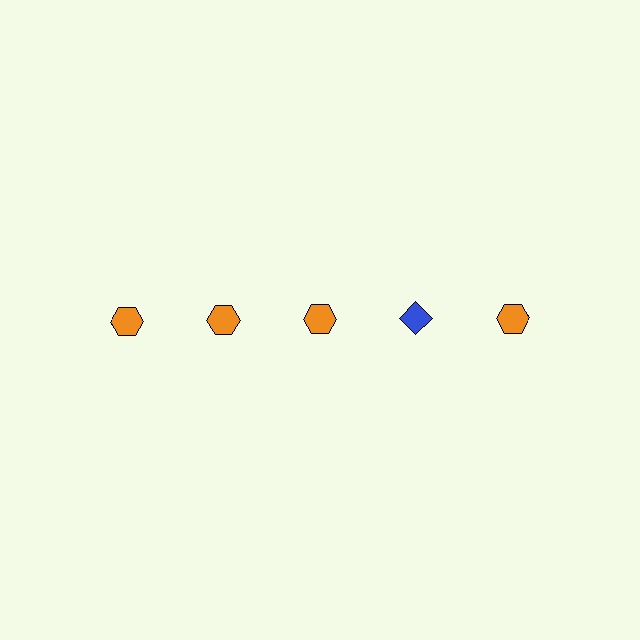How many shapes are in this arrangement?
There are 5 shapes arranged in a grid pattern.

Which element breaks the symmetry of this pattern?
The blue diamond in the top row, second from right column breaks the symmetry. All other shapes are orange hexagons.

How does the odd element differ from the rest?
It differs in both color (blue instead of orange) and shape (diamond instead of hexagon).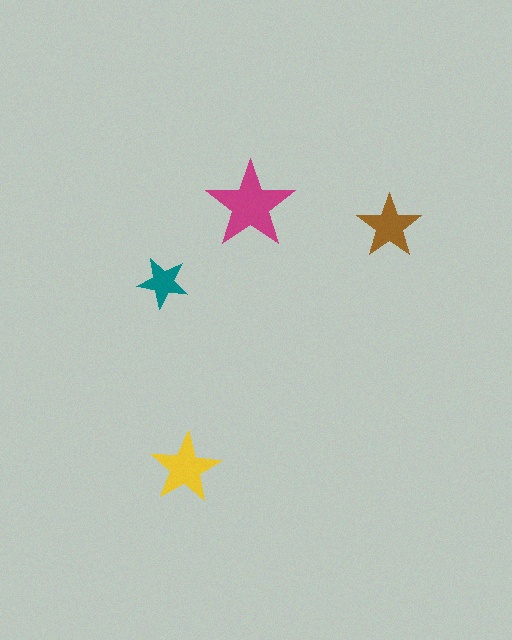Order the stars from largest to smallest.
the magenta one, the yellow one, the brown one, the teal one.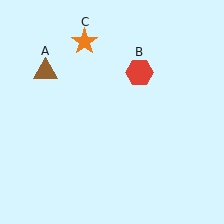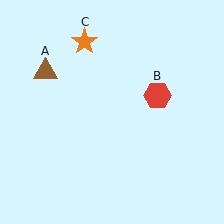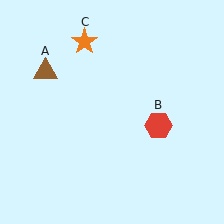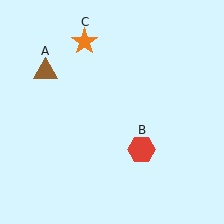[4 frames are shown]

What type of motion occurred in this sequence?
The red hexagon (object B) rotated clockwise around the center of the scene.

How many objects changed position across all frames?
1 object changed position: red hexagon (object B).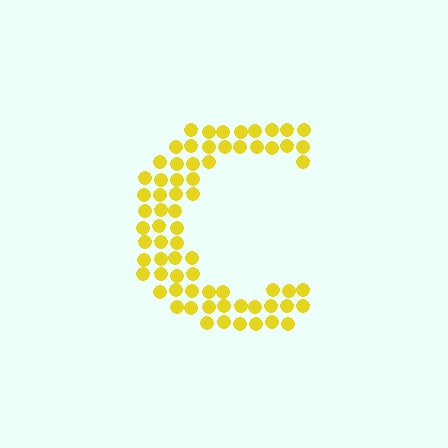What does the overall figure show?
The overall figure shows the letter C.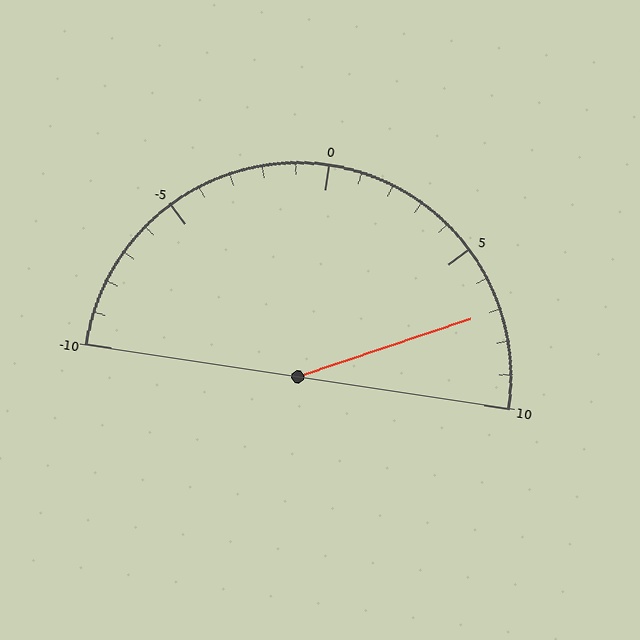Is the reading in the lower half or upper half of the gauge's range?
The reading is in the upper half of the range (-10 to 10).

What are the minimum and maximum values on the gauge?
The gauge ranges from -10 to 10.